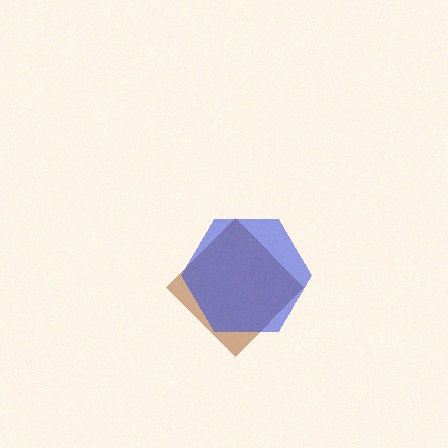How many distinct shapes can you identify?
There are 2 distinct shapes: a brown diamond, a blue hexagon.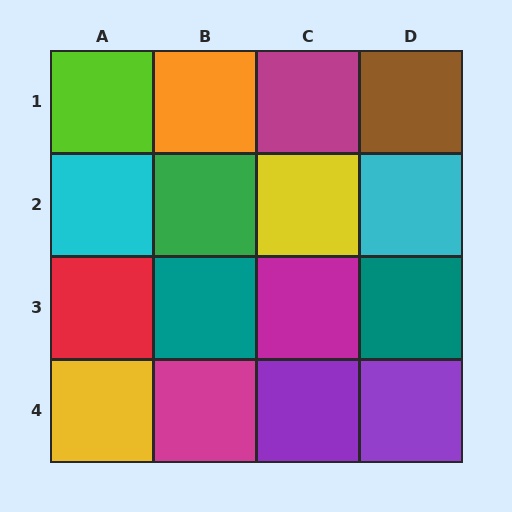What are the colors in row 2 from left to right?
Cyan, green, yellow, cyan.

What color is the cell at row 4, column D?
Purple.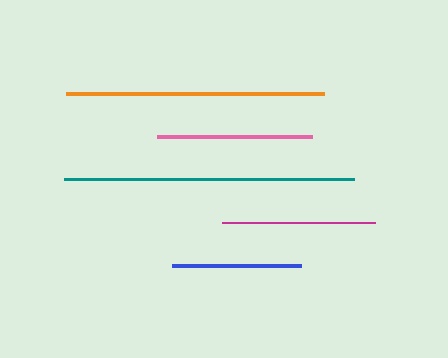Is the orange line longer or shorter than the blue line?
The orange line is longer than the blue line.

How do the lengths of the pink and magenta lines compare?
The pink and magenta lines are approximately the same length.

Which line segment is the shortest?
The blue line is the shortest at approximately 130 pixels.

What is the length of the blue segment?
The blue segment is approximately 130 pixels long.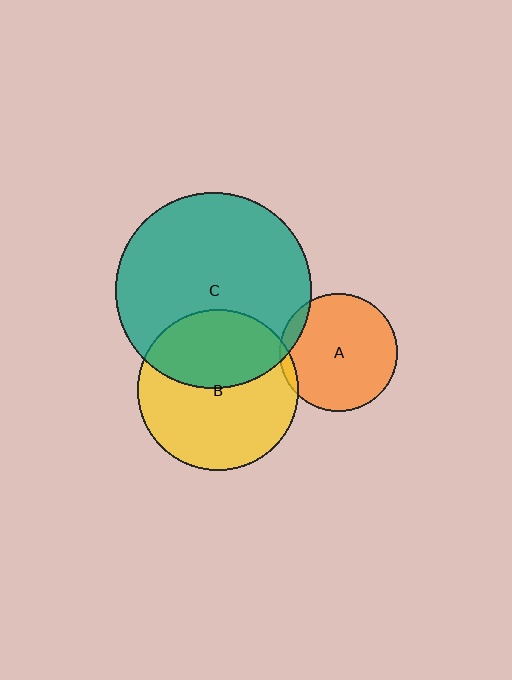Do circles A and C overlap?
Yes.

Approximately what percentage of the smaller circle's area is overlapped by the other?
Approximately 5%.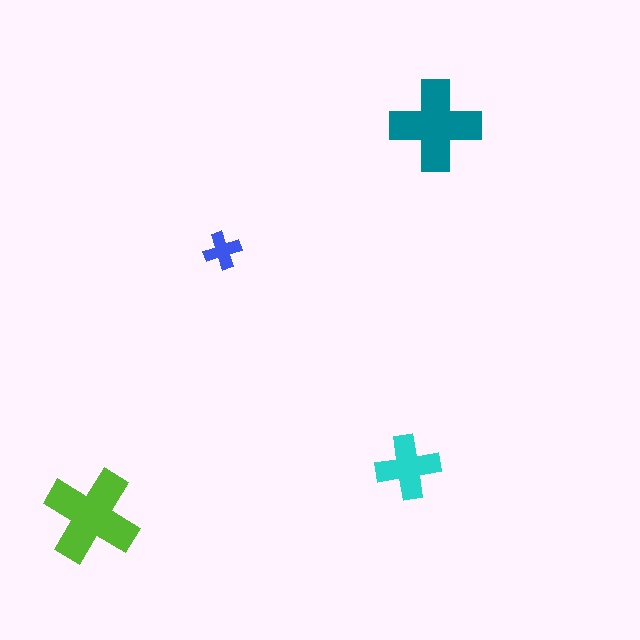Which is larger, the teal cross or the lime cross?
The lime one.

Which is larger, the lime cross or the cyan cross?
The lime one.